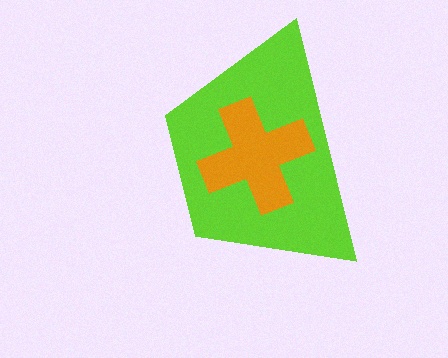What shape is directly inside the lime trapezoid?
The orange cross.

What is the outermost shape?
The lime trapezoid.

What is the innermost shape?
The orange cross.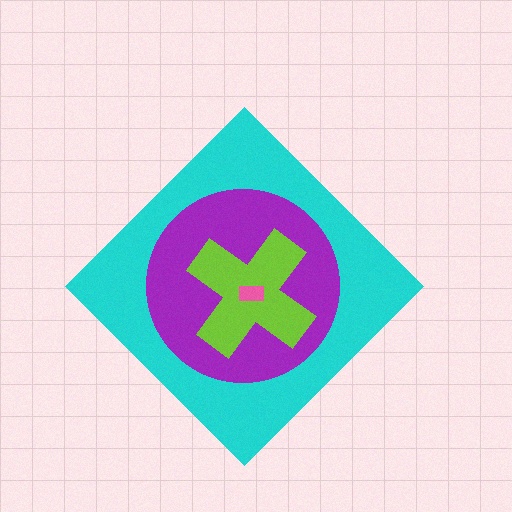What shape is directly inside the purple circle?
The lime cross.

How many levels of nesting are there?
4.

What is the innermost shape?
The pink rectangle.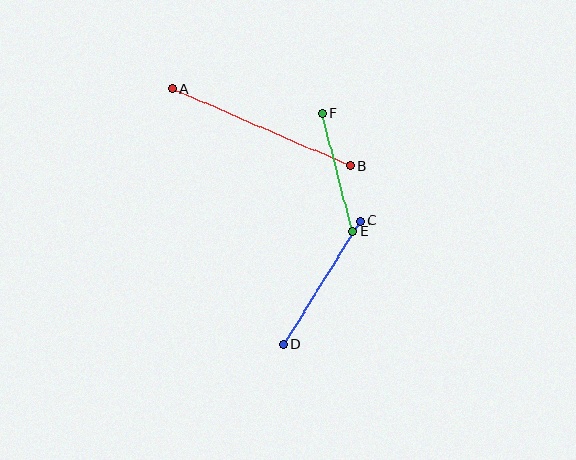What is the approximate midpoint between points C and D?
The midpoint is at approximately (322, 283) pixels.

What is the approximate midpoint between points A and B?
The midpoint is at approximately (261, 127) pixels.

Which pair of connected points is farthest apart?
Points A and B are farthest apart.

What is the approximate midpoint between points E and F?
The midpoint is at approximately (338, 172) pixels.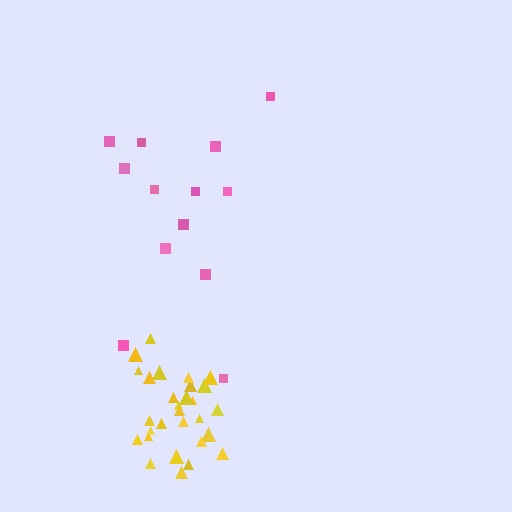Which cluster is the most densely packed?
Yellow.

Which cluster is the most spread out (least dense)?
Pink.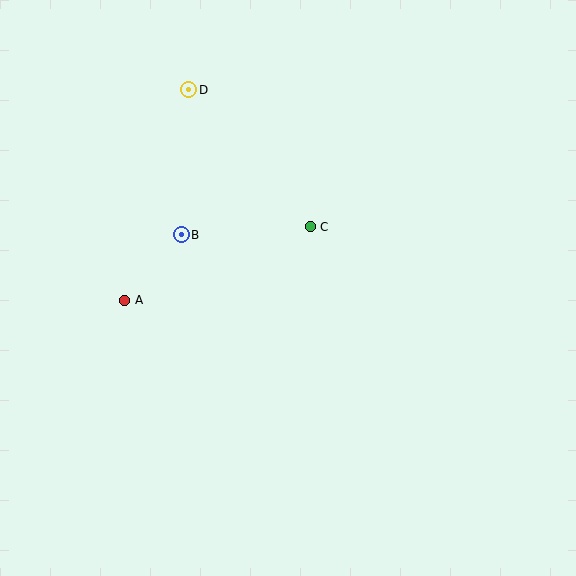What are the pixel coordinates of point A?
Point A is at (125, 300).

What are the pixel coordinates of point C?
Point C is at (310, 227).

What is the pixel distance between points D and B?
The distance between D and B is 145 pixels.